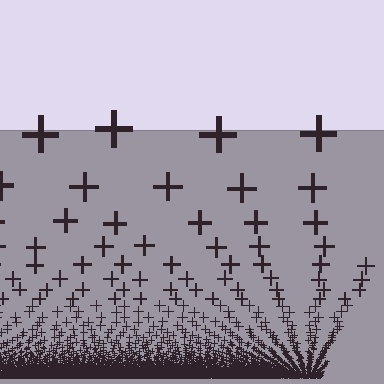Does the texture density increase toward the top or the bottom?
Density increases toward the bottom.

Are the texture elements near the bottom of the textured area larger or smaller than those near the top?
Smaller. The gradient is inverted — elements near the bottom are smaller and denser.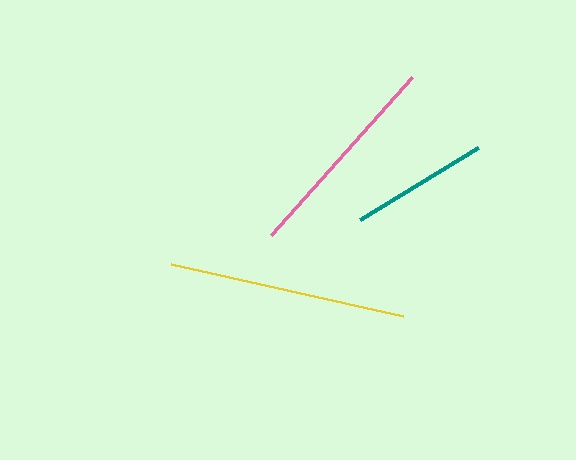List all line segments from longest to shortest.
From longest to shortest: yellow, pink, teal.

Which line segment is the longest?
The yellow line is the longest at approximately 238 pixels.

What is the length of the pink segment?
The pink segment is approximately 212 pixels long.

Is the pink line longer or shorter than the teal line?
The pink line is longer than the teal line.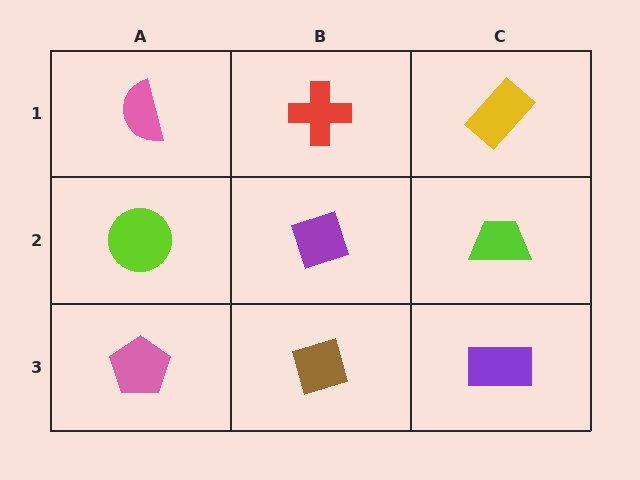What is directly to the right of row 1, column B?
A yellow rectangle.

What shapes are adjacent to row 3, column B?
A purple diamond (row 2, column B), a pink pentagon (row 3, column A), a purple rectangle (row 3, column C).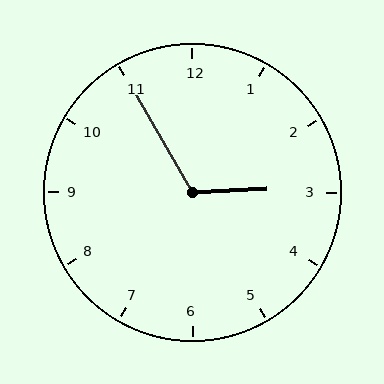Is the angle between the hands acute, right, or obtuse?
It is obtuse.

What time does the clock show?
2:55.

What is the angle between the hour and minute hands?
Approximately 118 degrees.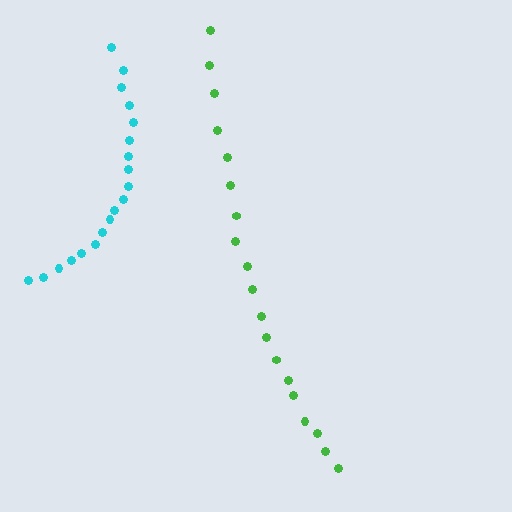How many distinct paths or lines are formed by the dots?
There are 2 distinct paths.